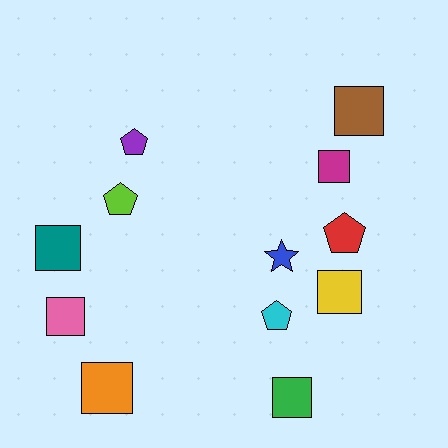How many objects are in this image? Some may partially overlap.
There are 12 objects.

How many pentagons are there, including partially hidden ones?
There are 4 pentagons.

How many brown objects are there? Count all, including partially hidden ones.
There is 1 brown object.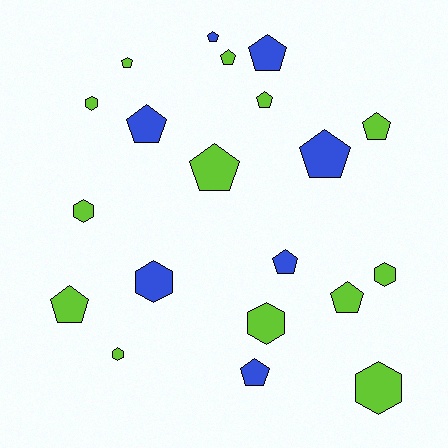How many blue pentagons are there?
There are 6 blue pentagons.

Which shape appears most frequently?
Pentagon, with 13 objects.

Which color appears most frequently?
Lime, with 13 objects.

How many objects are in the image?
There are 20 objects.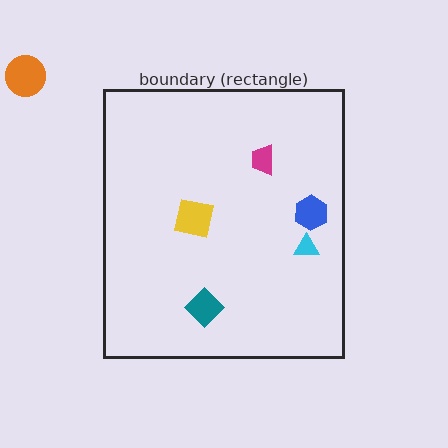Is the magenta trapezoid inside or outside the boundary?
Inside.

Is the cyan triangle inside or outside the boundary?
Inside.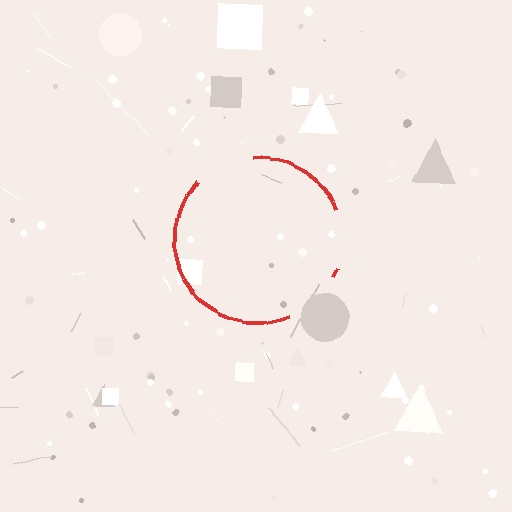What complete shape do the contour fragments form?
The contour fragments form a circle.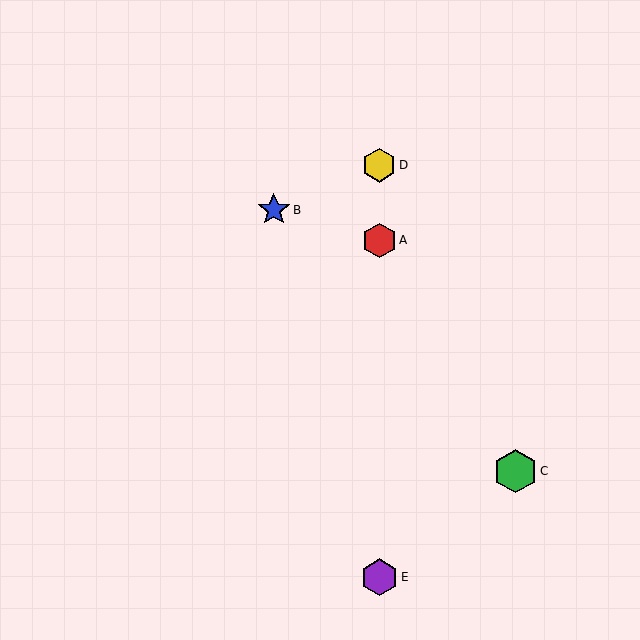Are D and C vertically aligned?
No, D is at x≈379 and C is at x≈516.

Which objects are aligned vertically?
Objects A, D, E are aligned vertically.